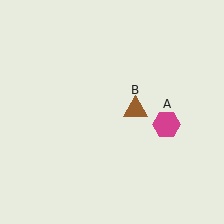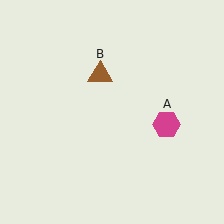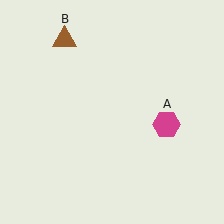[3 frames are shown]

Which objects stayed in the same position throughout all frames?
Magenta hexagon (object A) remained stationary.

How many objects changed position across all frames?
1 object changed position: brown triangle (object B).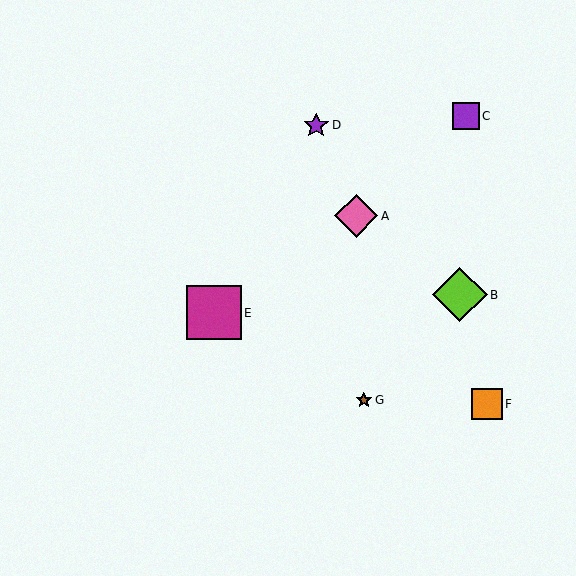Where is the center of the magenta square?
The center of the magenta square is at (214, 313).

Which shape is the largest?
The magenta square (labeled E) is the largest.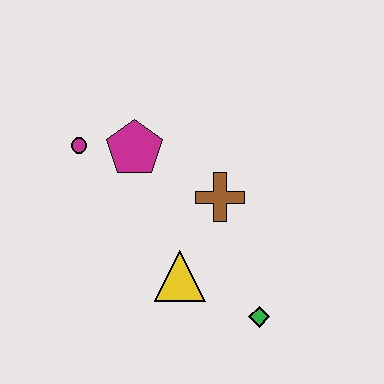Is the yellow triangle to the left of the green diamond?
Yes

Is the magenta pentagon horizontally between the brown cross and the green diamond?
No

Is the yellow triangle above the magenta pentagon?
No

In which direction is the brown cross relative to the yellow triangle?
The brown cross is above the yellow triangle.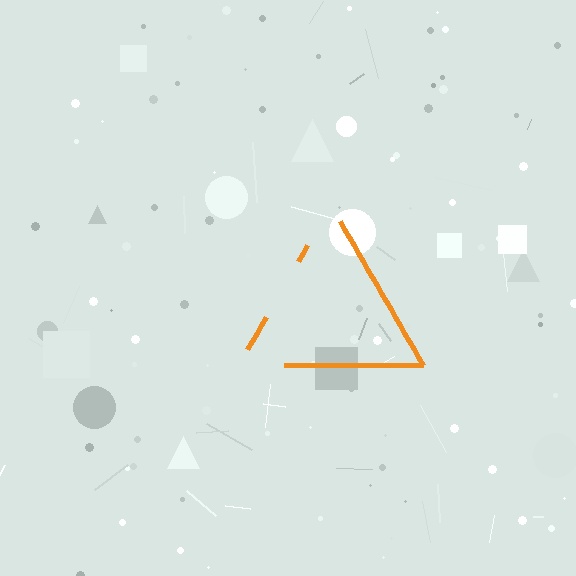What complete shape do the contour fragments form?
The contour fragments form a triangle.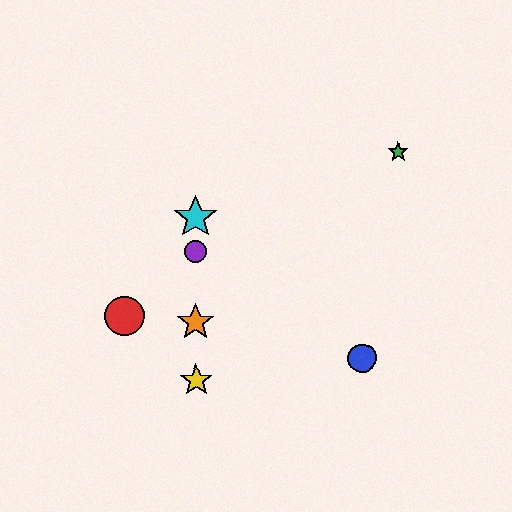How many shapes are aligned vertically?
4 shapes (the yellow star, the purple circle, the orange star, the cyan star) are aligned vertically.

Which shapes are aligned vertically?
The yellow star, the purple circle, the orange star, the cyan star are aligned vertically.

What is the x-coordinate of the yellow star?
The yellow star is at x≈196.